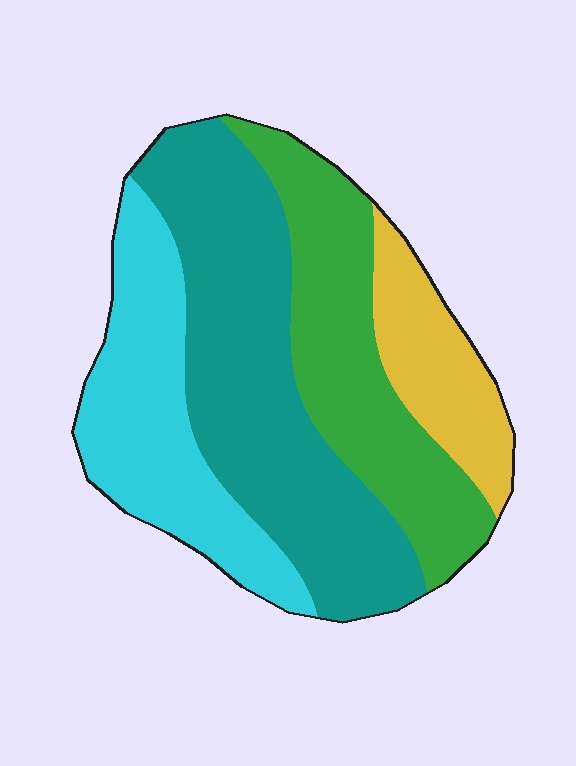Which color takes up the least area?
Yellow, at roughly 15%.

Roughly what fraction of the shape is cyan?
Cyan takes up about one quarter (1/4) of the shape.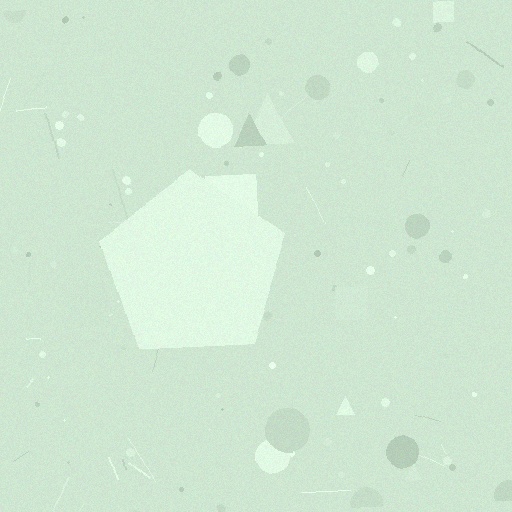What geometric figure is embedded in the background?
A pentagon is embedded in the background.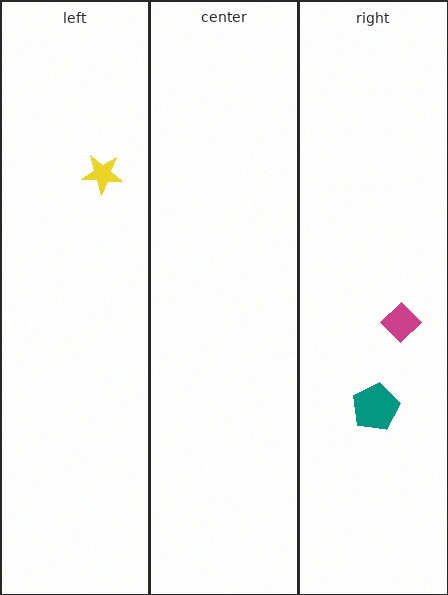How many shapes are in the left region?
1.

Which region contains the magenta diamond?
The right region.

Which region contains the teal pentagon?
The right region.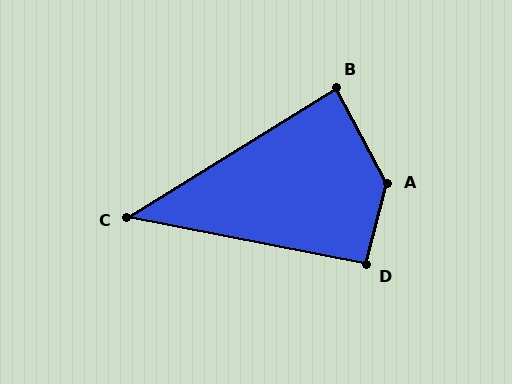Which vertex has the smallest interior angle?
C, at approximately 43 degrees.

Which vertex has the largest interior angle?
A, at approximately 137 degrees.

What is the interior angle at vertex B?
Approximately 86 degrees (approximately right).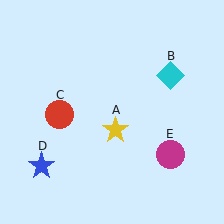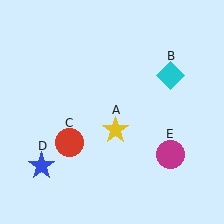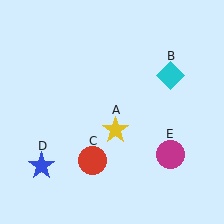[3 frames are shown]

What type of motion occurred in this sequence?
The red circle (object C) rotated counterclockwise around the center of the scene.